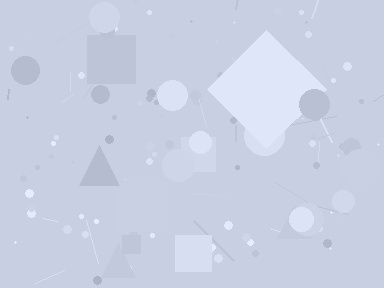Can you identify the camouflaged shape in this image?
The camouflaged shape is a diamond.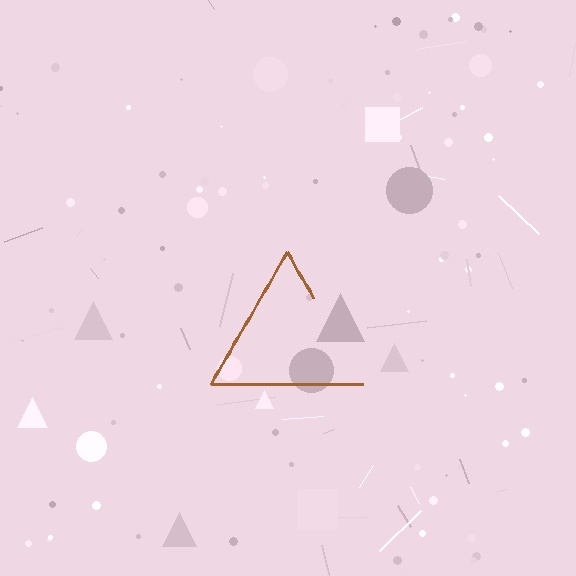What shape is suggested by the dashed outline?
The dashed outline suggests a triangle.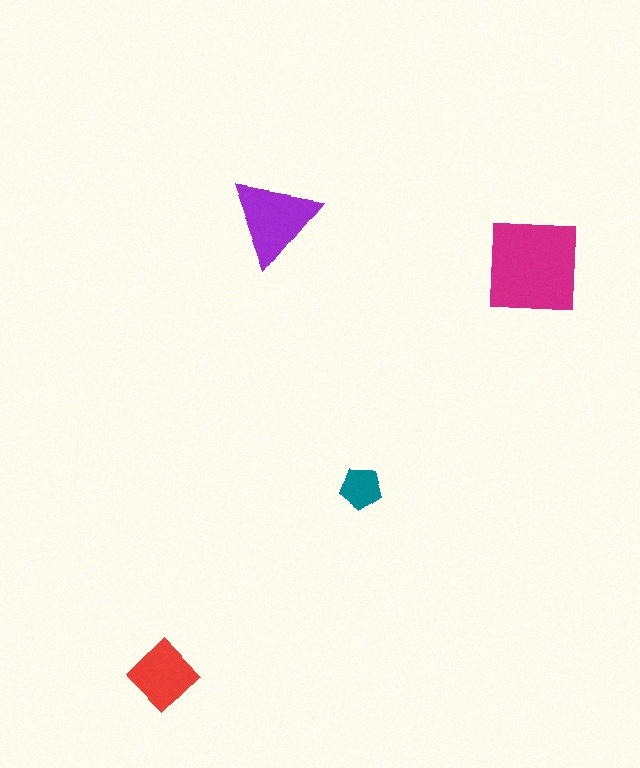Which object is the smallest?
The teal pentagon.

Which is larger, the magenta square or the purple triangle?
The magenta square.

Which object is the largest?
The magenta square.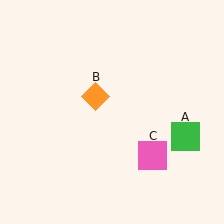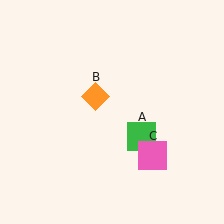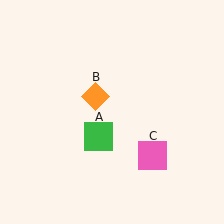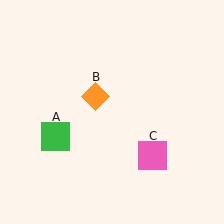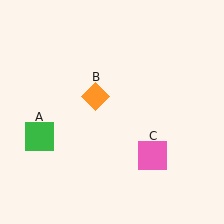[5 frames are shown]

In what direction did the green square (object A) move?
The green square (object A) moved left.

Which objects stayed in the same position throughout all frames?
Orange diamond (object B) and pink square (object C) remained stationary.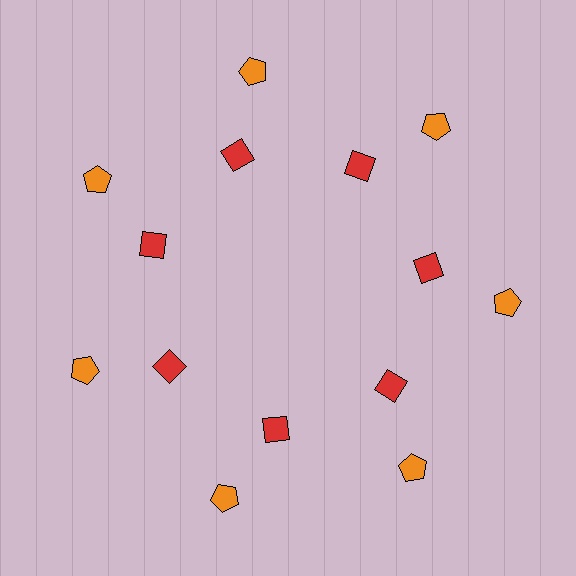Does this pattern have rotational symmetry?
Yes, this pattern has 7-fold rotational symmetry. It looks the same after rotating 51 degrees around the center.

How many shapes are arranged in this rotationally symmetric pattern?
There are 14 shapes, arranged in 7 groups of 2.